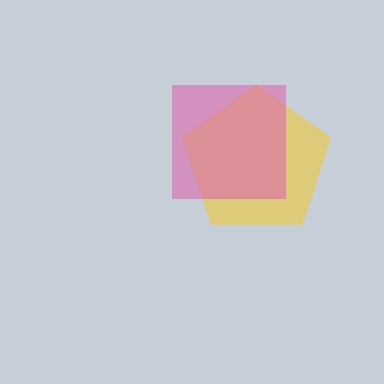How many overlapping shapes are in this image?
There are 2 overlapping shapes in the image.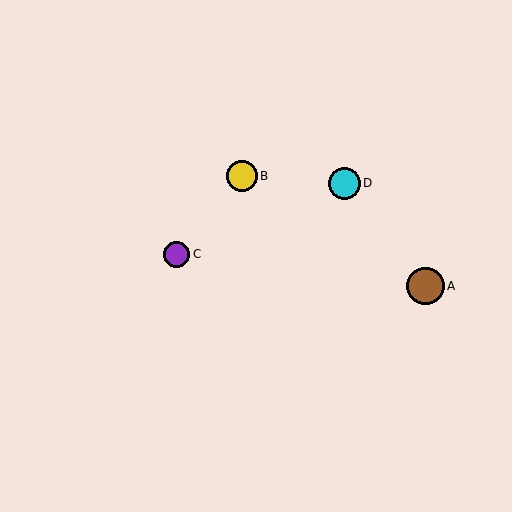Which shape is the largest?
The brown circle (labeled A) is the largest.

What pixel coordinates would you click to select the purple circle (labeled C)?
Click at (177, 254) to select the purple circle C.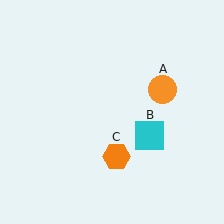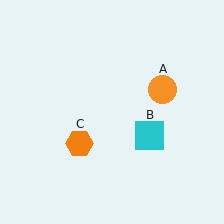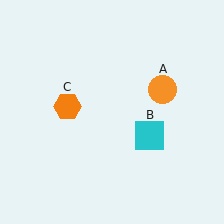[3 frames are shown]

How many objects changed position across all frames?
1 object changed position: orange hexagon (object C).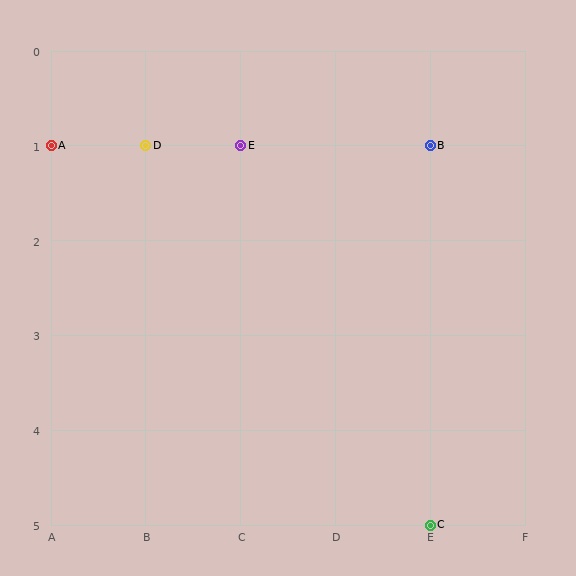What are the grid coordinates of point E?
Point E is at grid coordinates (C, 1).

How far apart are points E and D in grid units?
Points E and D are 1 column apart.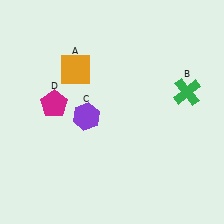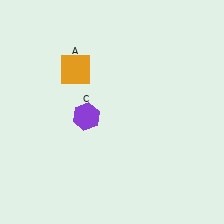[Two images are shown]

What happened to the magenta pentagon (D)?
The magenta pentagon (D) was removed in Image 2. It was in the top-left area of Image 1.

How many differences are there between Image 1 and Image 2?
There are 2 differences between the two images.